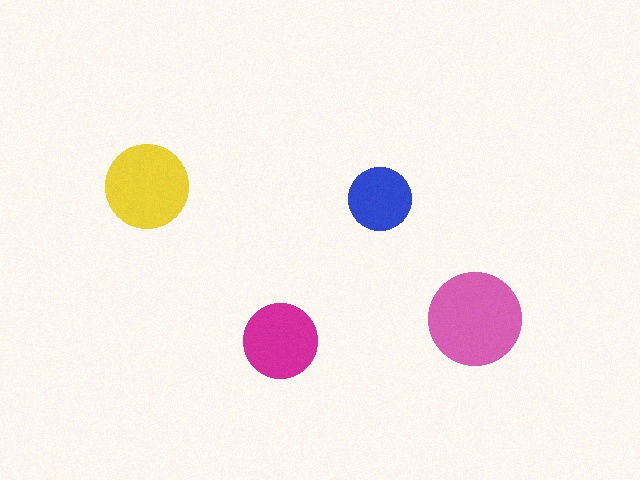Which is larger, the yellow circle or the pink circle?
The pink one.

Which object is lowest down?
The magenta circle is bottommost.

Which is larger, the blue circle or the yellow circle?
The yellow one.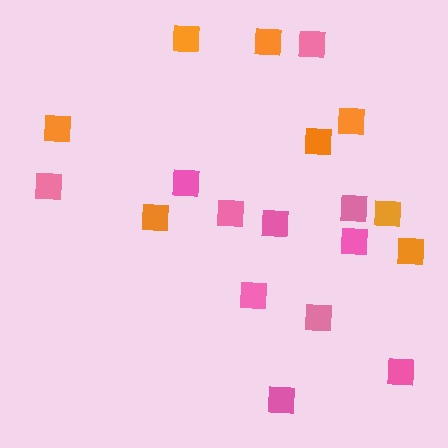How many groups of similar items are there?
There are 2 groups: one group of pink squares (11) and one group of orange squares (8).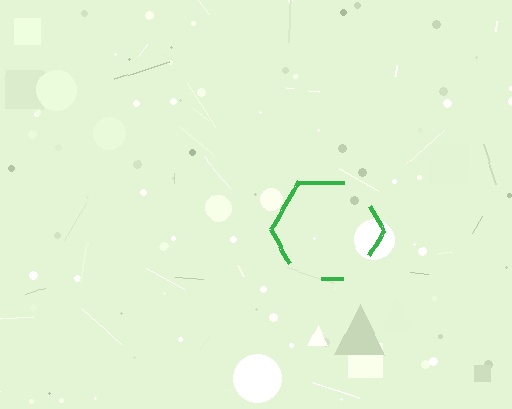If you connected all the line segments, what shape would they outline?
They would outline a hexagon.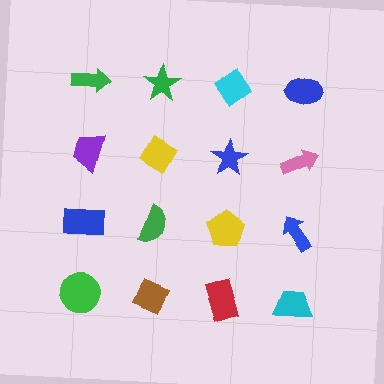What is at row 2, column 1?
A purple trapezoid.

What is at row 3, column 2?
A green semicircle.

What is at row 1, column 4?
A blue ellipse.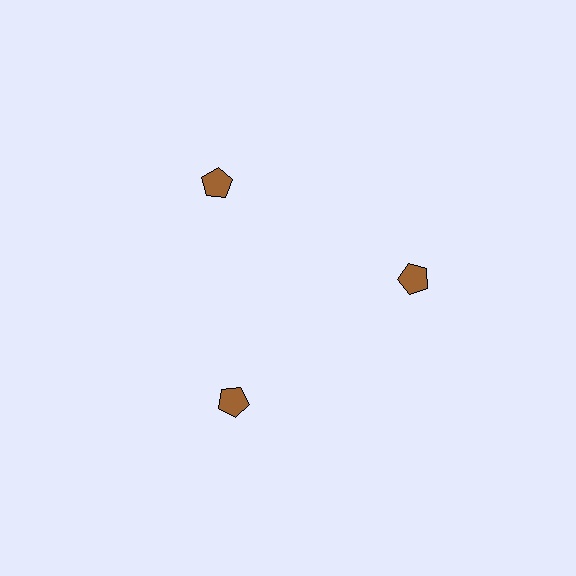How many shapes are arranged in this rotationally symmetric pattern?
There are 3 shapes, arranged in 3 groups of 1.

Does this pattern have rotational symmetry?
Yes, this pattern has 3-fold rotational symmetry. It looks the same after rotating 120 degrees around the center.